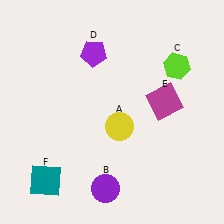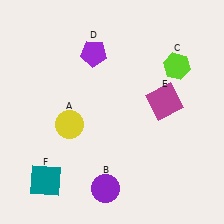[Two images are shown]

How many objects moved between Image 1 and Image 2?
1 object moved between the two images.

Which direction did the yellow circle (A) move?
The yellow circle (A) moved left.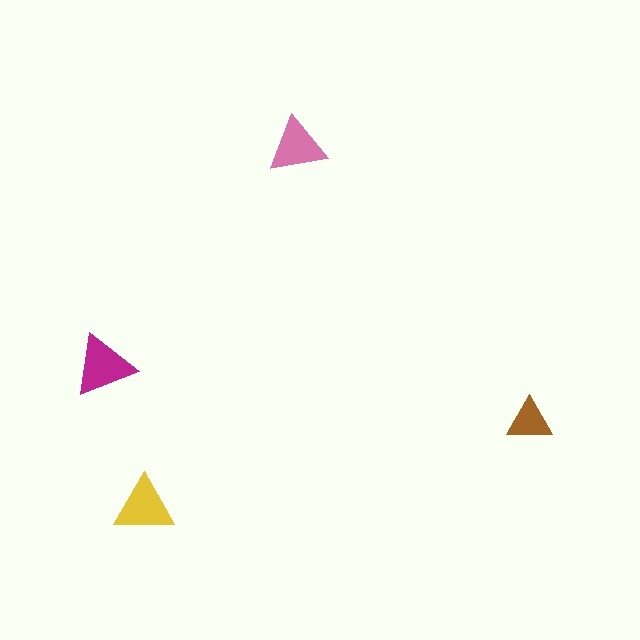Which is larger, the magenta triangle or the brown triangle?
The magenta one.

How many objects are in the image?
There are 4 objects in the image.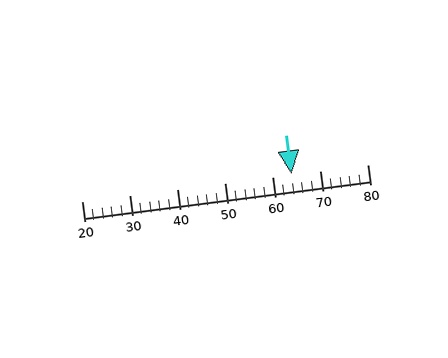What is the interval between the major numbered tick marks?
The major tick marks are spaced 10 units apart.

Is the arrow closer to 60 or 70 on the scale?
The arrow is closer to 60.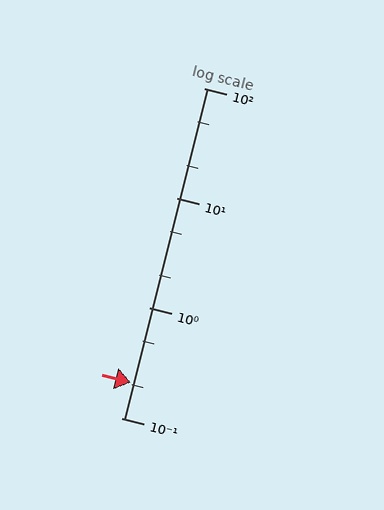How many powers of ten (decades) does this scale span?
The scale spans 3 decades, from 0.1 to 100.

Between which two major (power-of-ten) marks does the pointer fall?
The pointer is between 0.1 and 1.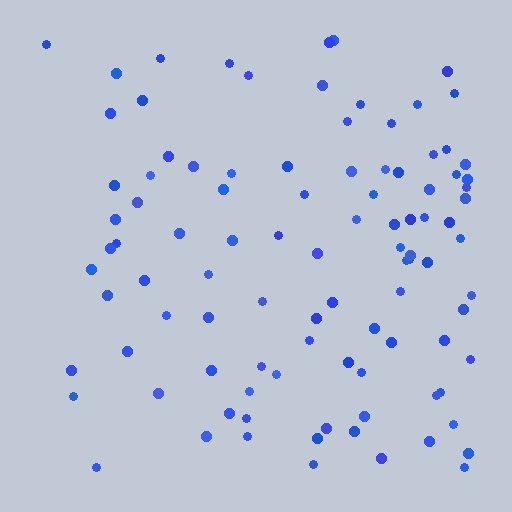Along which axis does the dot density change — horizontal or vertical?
Horizontal.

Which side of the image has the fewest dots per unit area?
The left.